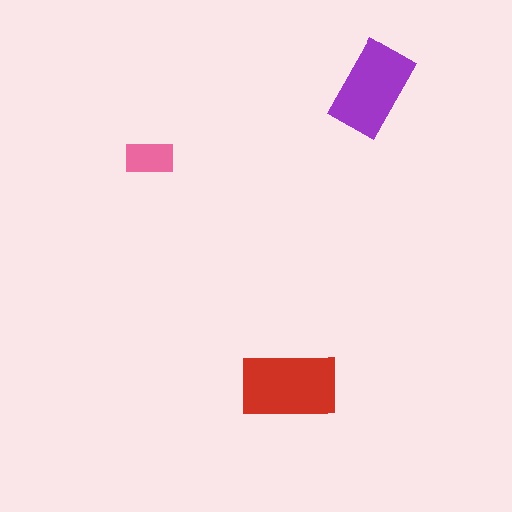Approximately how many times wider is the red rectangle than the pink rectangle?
About 2 times wider.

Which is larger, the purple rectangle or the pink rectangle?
The purple one.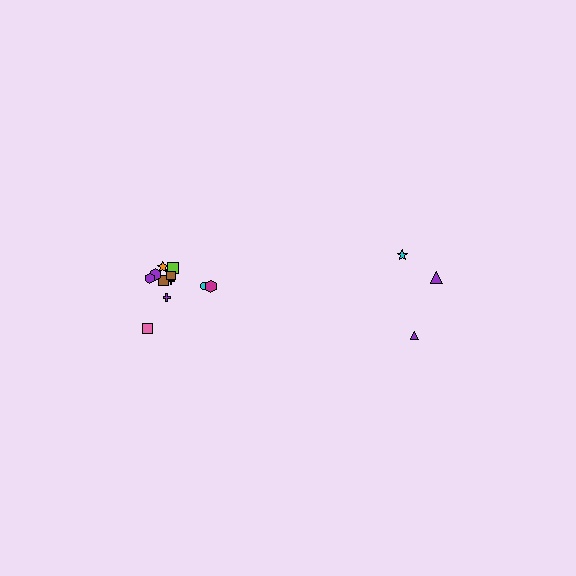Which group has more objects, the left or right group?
The left group.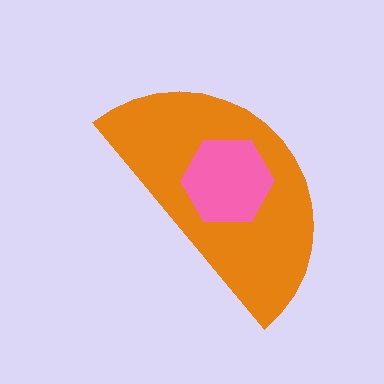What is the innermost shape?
The pink hexagon.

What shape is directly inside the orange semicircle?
The pink hexagon.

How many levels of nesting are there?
2.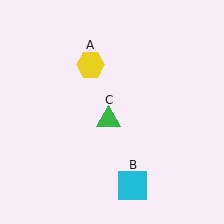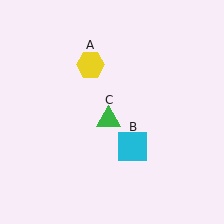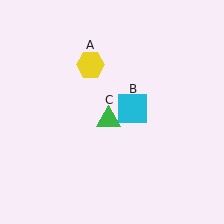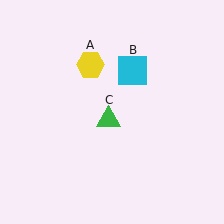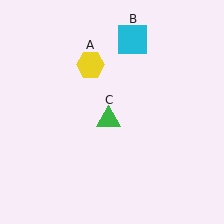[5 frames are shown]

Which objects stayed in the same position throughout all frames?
Yellow hexagon (object A) and green triangle (object C) remained stationary.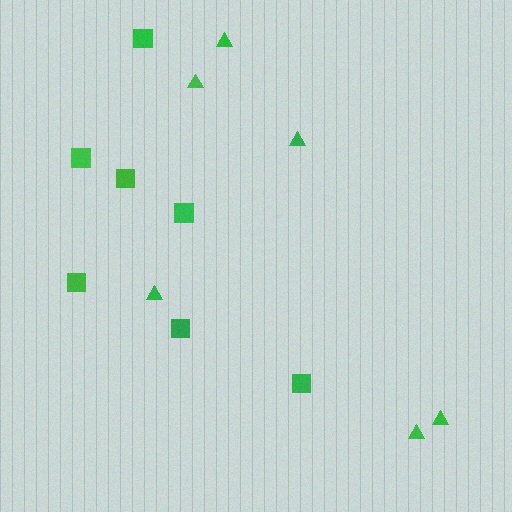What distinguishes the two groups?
There are 2 groups: one group of squares (7) and one group of triangles (6).